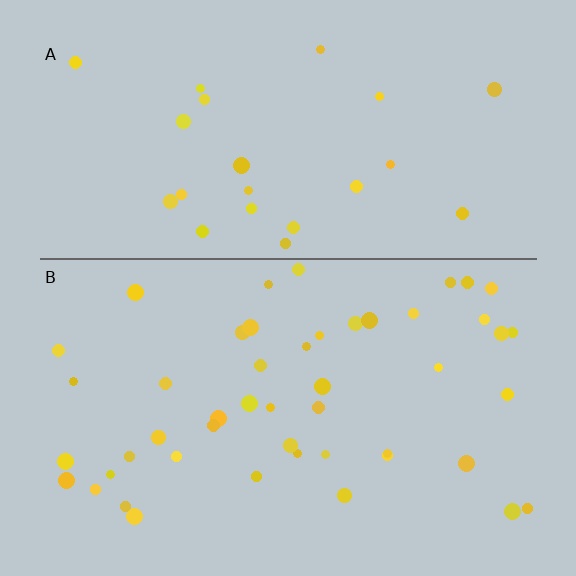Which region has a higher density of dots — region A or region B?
B (the bottom).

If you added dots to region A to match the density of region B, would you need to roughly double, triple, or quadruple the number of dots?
Approximately double.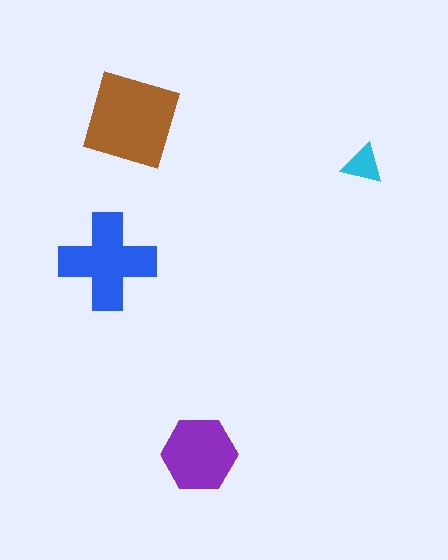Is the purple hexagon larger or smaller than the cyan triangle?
Larger.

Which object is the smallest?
The cyan triangle.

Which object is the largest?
The brown diamond.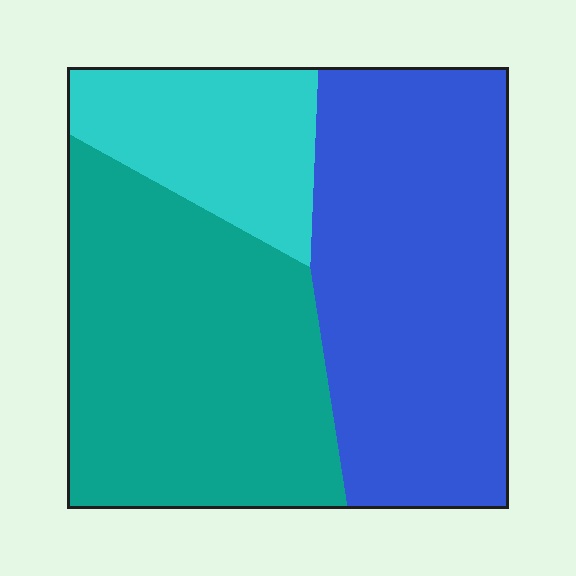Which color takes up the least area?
Cyan, at roughly 15%.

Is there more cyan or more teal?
Teal.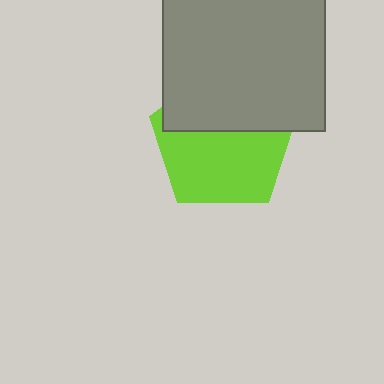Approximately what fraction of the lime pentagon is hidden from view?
Roughly 41% of the lime pentagon is hidden behind the gray square.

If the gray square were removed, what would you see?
You would see the complete lime pentagon.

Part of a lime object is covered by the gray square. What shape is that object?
It is a pentagon.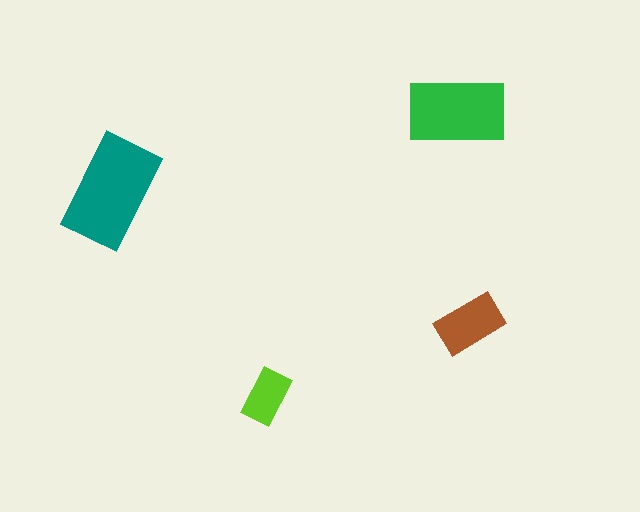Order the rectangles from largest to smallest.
the teal one, the green one, the brown one, the lime one.